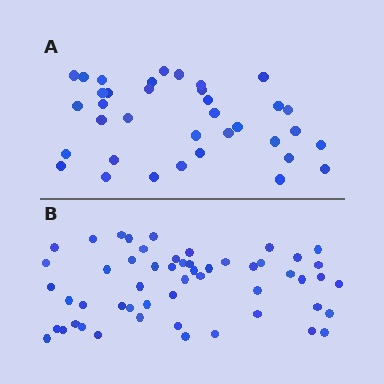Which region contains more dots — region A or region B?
Region B (the bottom region) has more dots.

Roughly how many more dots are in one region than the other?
Region B has approximately 20 more dots than region A.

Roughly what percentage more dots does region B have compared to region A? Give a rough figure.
About 50% more.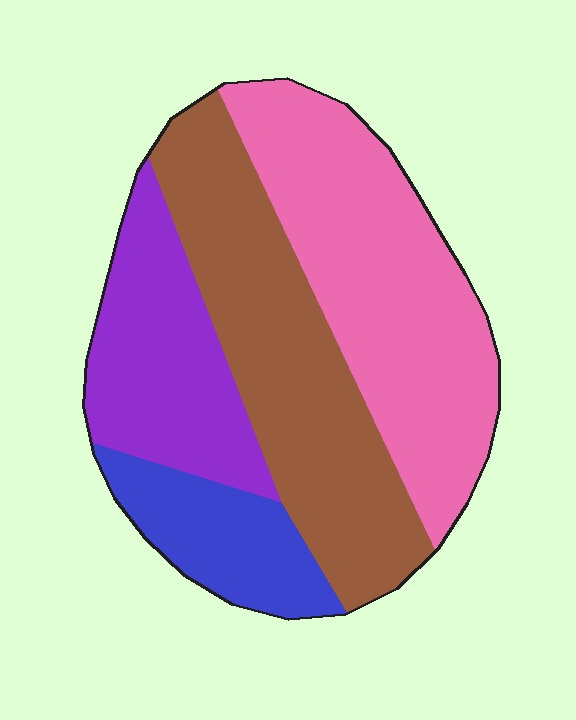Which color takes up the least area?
Blue, at roughly 15%.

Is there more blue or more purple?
Purple.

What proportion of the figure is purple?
Purple covers around 20% of the figure.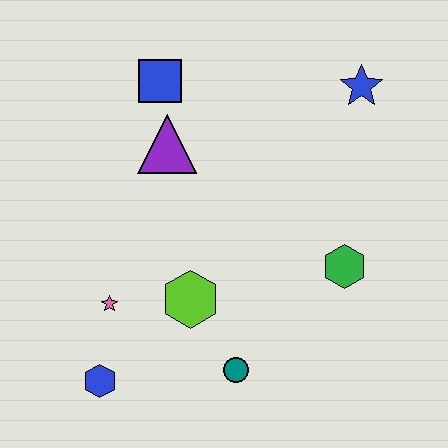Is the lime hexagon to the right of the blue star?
No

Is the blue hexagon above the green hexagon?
No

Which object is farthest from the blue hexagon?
The blue star is farthest from the blue hexagon.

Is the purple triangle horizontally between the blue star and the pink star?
Yes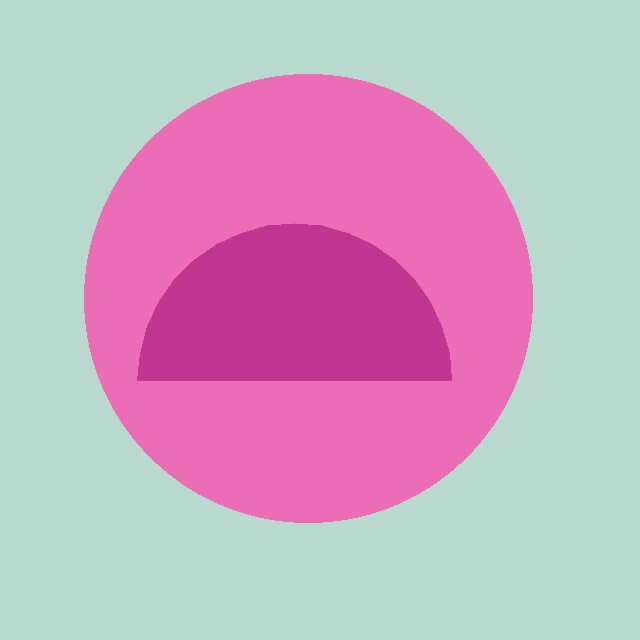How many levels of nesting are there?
2.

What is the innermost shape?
The magenta semicircle.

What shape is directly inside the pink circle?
The magenta semicircle.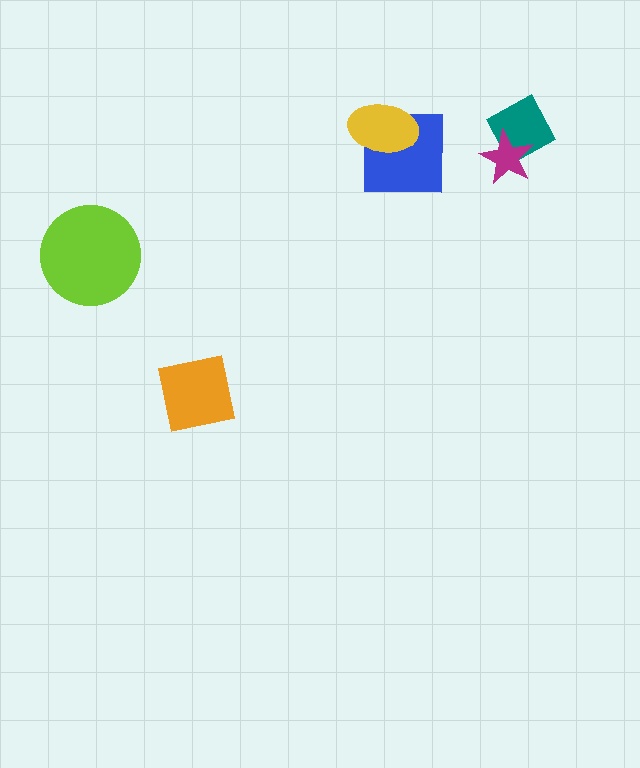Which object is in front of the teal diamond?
The magenta star is in front of the teal diamond.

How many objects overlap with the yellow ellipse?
1 object overlaps with the yellow ellipse.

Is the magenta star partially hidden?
No, no other shape covers it.